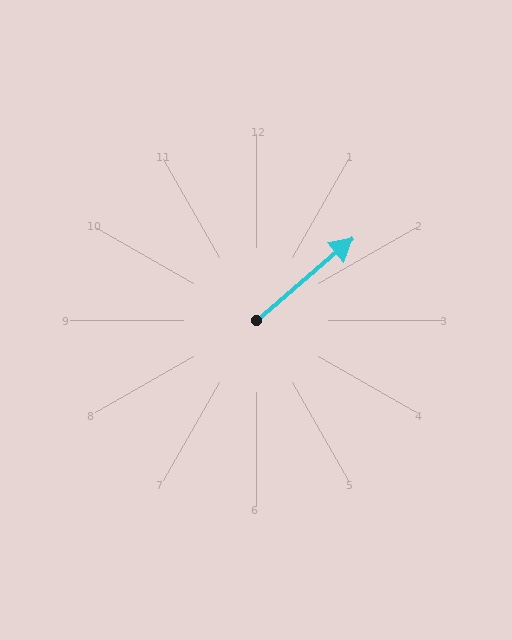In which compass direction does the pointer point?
Northeast.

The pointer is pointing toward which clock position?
Roughly 2 o'clock.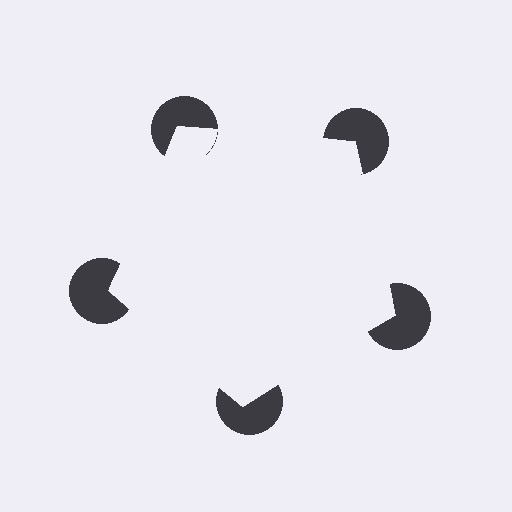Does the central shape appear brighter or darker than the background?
It typically appears slightly brighter than the background, even though no actual brightness change is drawn.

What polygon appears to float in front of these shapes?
An illusory pentagon — its edges are inferred from the aligned wedge cuts in the pac-man discs, not physically drawn.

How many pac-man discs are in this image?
There are 5 — one at each vertex of the illusory pentagon.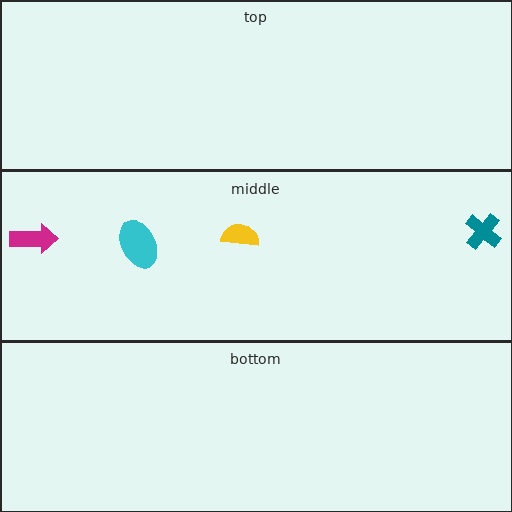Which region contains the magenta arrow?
The middle region.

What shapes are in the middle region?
The cyan ellipse, the yellow semicircle, the teal cross, the magenta arrow.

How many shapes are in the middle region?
4.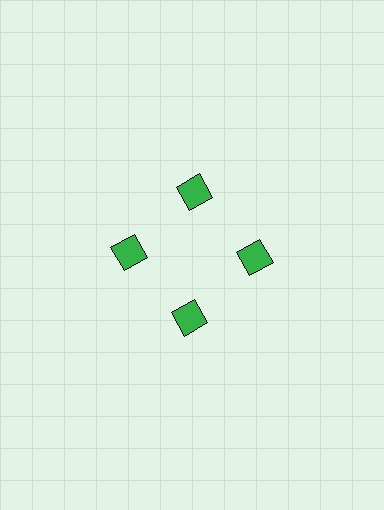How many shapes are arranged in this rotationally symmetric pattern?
There are 4 shapes, arranged in 4 groups of 1.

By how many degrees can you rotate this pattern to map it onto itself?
The pattern maps onto itself every 90 degrees of rotation.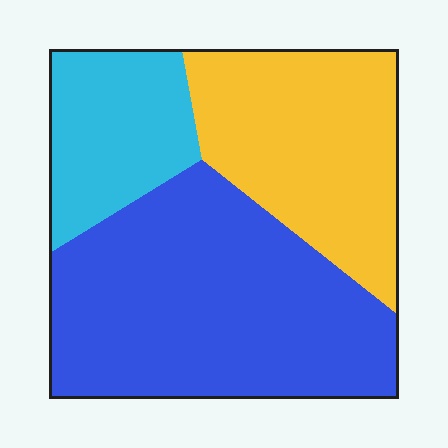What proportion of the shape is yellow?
Yellow covers about 30% of the shape.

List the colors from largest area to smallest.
From largest to smallest: blue, yellow, cyan.